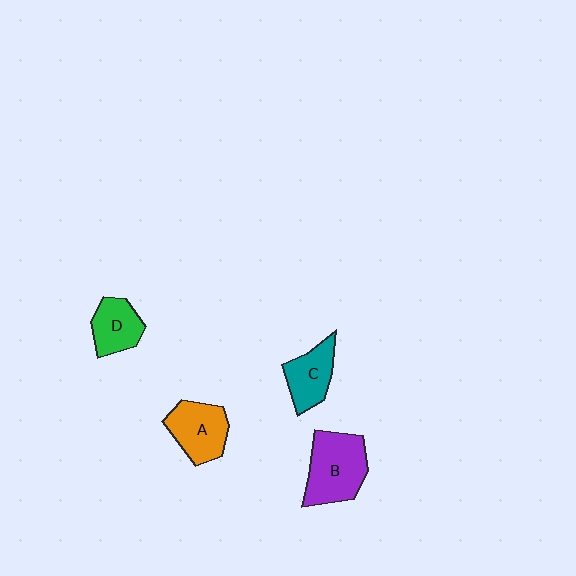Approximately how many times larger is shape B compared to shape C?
Approximately 1.5 times.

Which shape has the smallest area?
Shape D (green).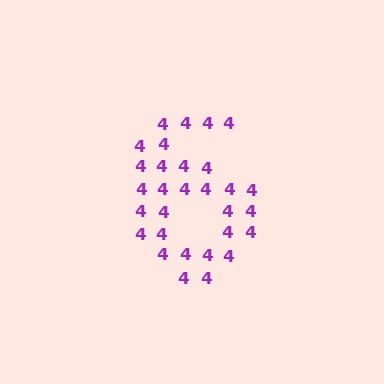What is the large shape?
The large shape is the digit 6.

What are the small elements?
The small elements are digit 4's.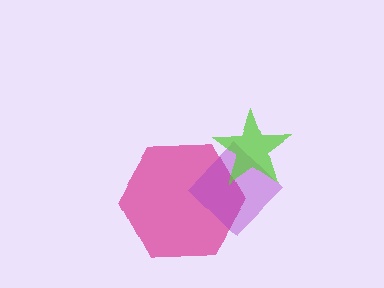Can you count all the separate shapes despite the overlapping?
Yes, there are 3 separate shapes.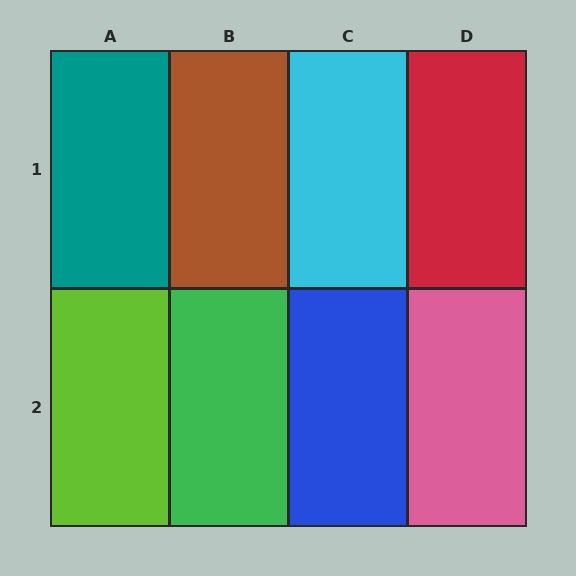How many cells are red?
1 cell is red.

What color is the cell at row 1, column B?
Brown.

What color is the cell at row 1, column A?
Teal.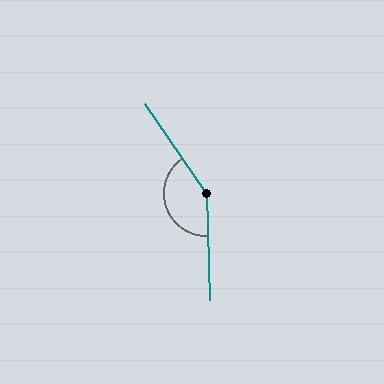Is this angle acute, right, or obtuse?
It is obtuse.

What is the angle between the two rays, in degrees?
Approximately 147 degrees.